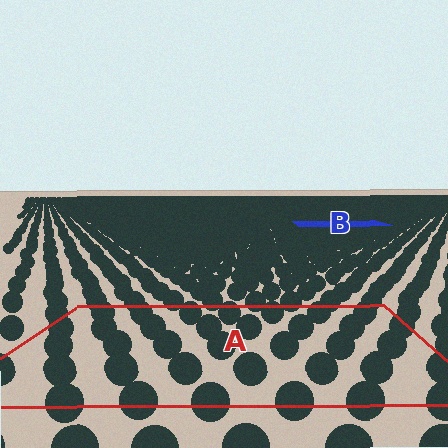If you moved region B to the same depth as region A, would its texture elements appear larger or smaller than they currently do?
They would appear larger. At a closer depth, the same texture elements are projected at a bigger on-screen size.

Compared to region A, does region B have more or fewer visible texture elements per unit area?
Region B has more texture elements per unit area — they are packed more densely because it is farther away.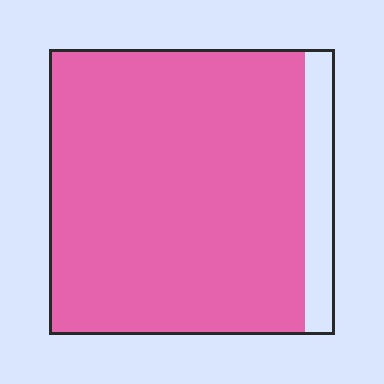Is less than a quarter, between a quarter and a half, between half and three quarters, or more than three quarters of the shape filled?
More than three quarters.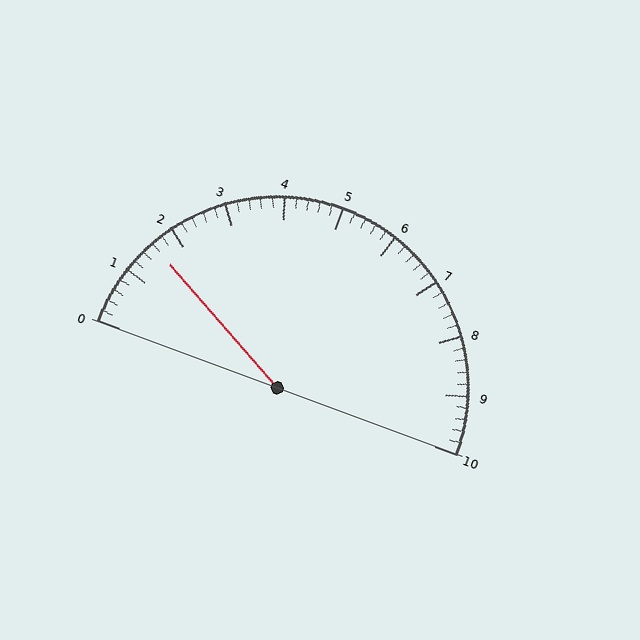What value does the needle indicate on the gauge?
The needle indicates approximately 1.6.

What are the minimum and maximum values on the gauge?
The gauge ranges from 0 to 10.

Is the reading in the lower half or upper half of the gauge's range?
The reading is in the lower half of the range (0 to 10).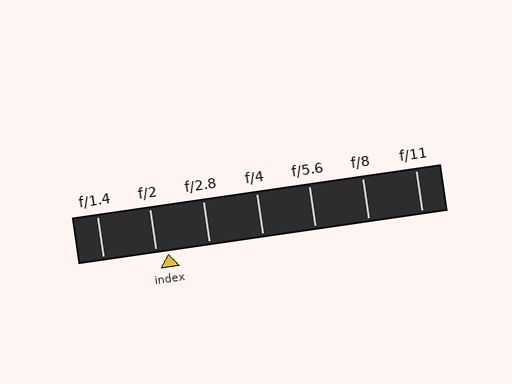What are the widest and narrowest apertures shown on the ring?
The widest aperture shown is f/1.4 and the narrowest is f/11.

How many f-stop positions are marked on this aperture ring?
There are 7 f-stop positions marked.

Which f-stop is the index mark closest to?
The index mark is closest to f/2.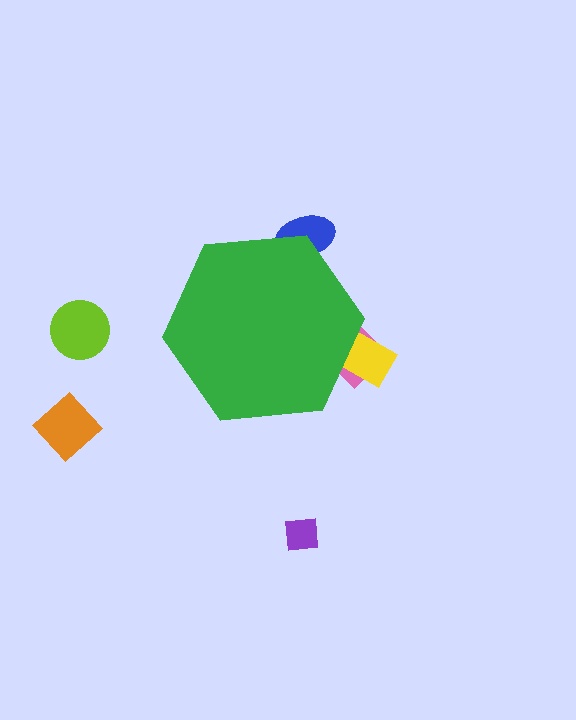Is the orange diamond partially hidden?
No, the orange diamond is fully visible.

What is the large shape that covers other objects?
A green hexagon.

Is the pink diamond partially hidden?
Yes, the pink diamond is partially hidden behind the green hexagon.